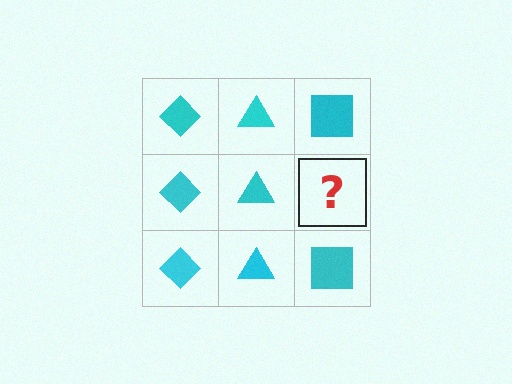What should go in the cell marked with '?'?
The missing cell should contain a cyan square.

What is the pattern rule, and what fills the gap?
The rule is that each column has a consistent shape. The gap should be filled with a cyan square.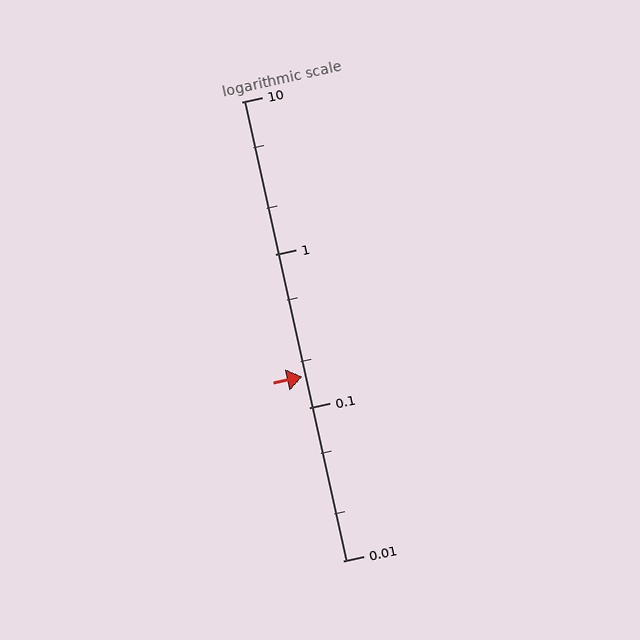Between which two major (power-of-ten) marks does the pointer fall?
The pointer is between 0.1 and 1.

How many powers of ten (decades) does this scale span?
The scale spans 3 decades, from 0.01 to 10.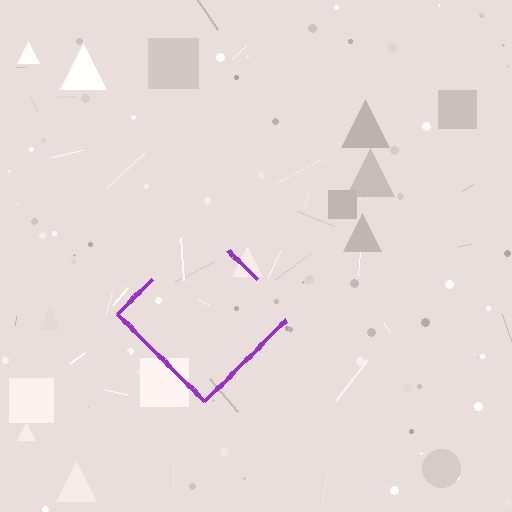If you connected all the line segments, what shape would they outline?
They would outline a diamond.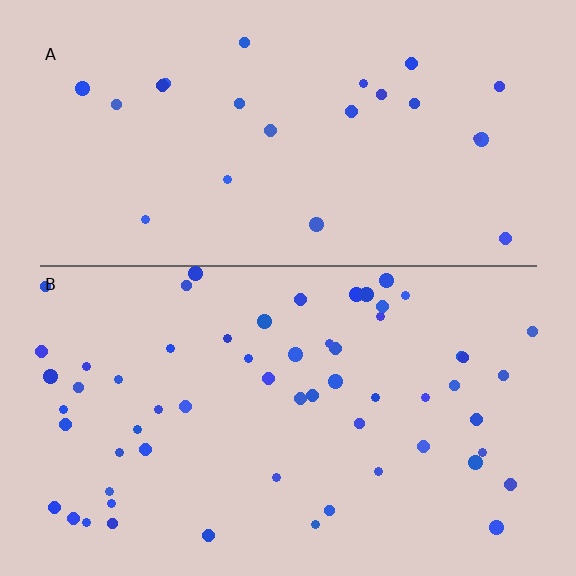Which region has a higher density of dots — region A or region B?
B (the bottom).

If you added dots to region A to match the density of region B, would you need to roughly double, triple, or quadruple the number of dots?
Approximately triple.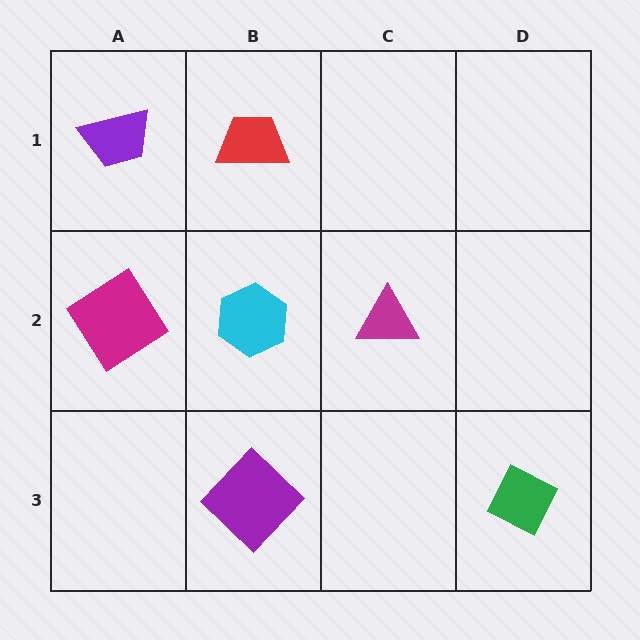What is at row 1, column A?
A purple trapezoid.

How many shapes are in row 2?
3 shapes.